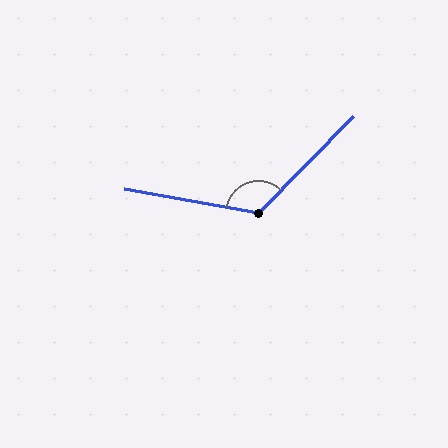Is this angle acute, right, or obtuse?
It is obtuse.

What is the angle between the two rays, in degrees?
Approximately 124 degrees.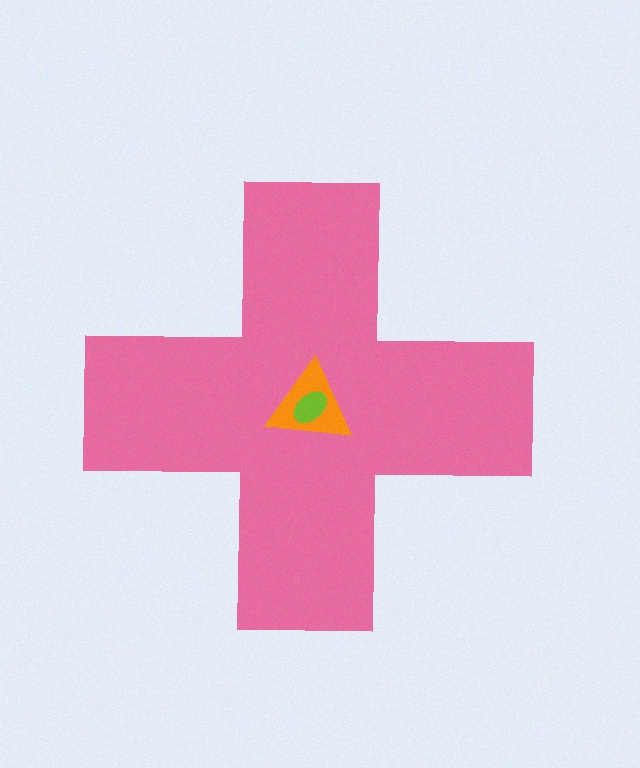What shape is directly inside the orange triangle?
The lime ellipse.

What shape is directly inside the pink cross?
The orange triangle.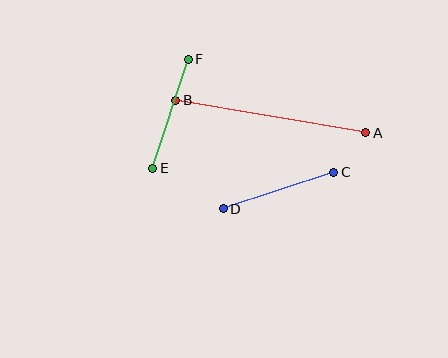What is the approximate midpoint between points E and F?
The midpoint is at approximately (170, 114) pixels.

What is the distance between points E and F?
The distance is approximately 115 pixels.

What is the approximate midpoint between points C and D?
The midpoint is at approximately (278, 191) pixels.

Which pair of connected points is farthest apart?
Points A and B are farthest apart.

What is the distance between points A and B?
The distance is approximately 193 pixels.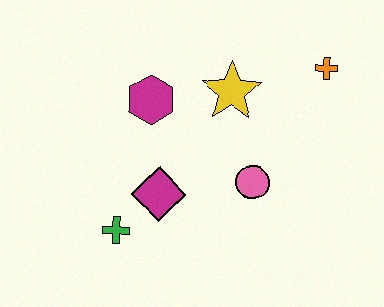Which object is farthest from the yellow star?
The green cross is farthest from the yellow star.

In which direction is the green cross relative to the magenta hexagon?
The green cross is below the magenta hexagon.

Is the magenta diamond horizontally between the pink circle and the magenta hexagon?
Yes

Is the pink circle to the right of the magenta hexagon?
Yes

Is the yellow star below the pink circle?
No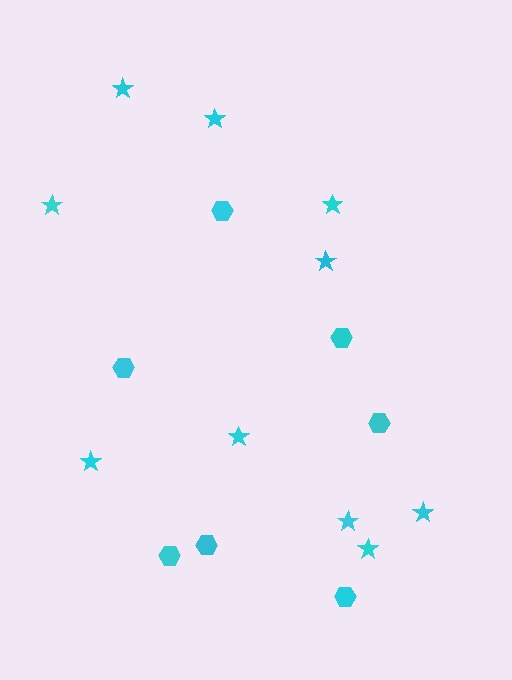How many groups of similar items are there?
There are 2 groups: one group of stars (10) and one group of hexagons (7).